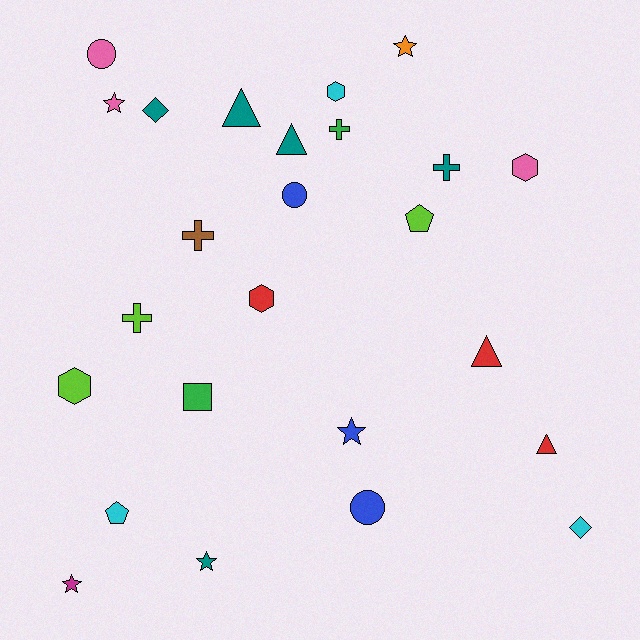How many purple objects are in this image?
There are no purple objects.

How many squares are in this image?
There is 1 square.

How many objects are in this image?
There are 25 objects.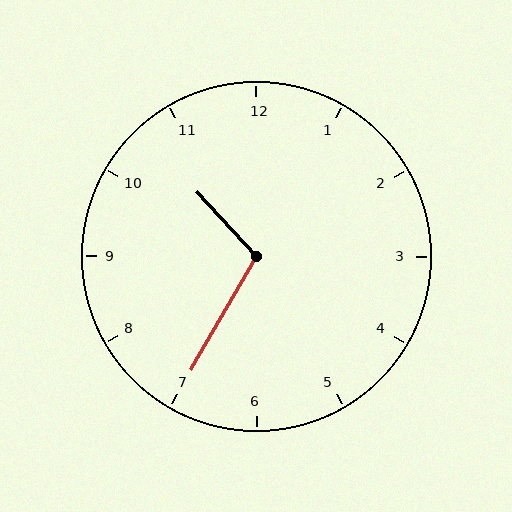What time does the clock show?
10:35.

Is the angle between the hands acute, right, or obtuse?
It is obtuse.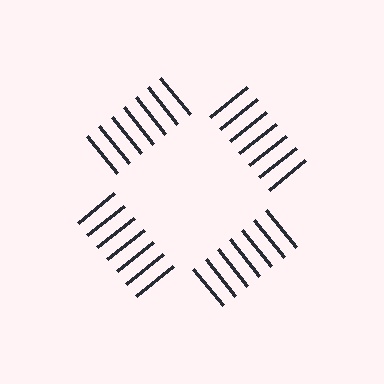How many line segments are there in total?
28 — 7 along each of the 4 edges.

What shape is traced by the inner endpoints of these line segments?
An illusory square — the line segments terminate on its edges but no continuous stroke is drawn.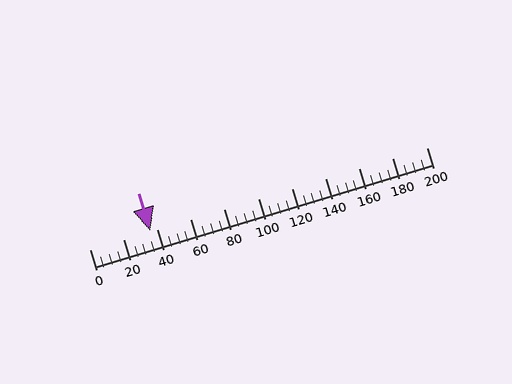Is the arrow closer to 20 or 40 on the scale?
The arrow is closer to 40.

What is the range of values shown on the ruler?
The ruler shows values from 0 to 200.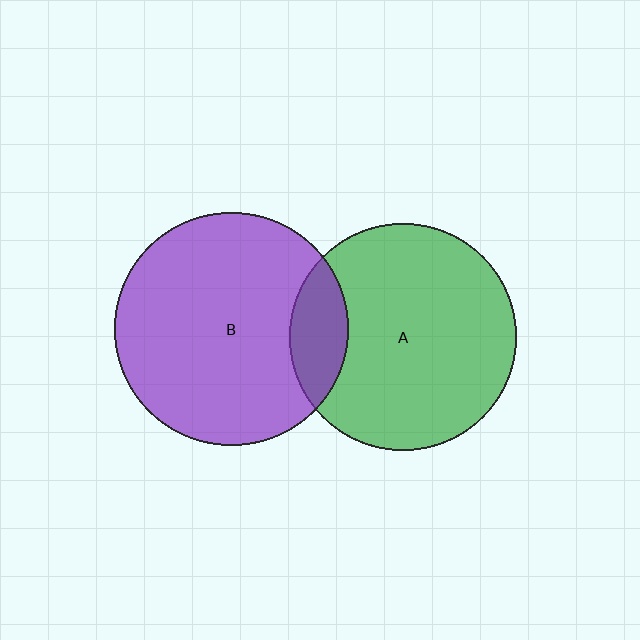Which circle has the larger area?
Circle B (purple).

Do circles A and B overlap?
Yes.